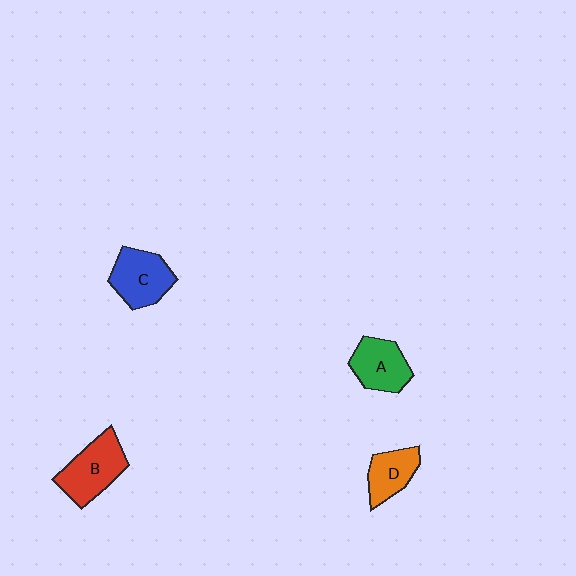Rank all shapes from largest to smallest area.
From largest to smallest: B (red), C (blue), A (green), D (orange).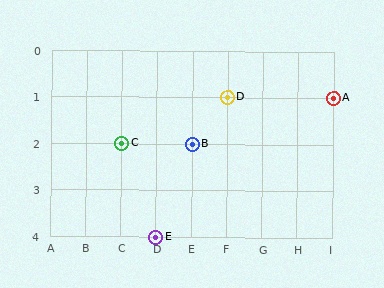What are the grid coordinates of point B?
Point B is at grid coordinates (E, 2).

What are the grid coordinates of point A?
Point A is at grid coordinates (I, 1).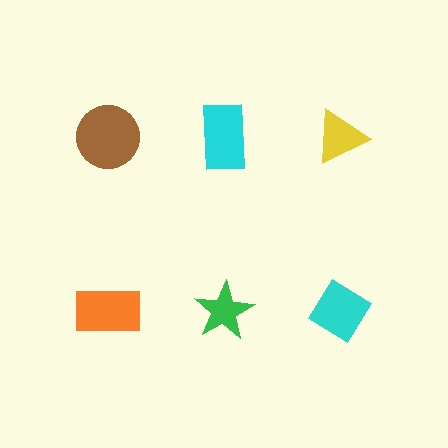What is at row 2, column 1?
An orange rectangle.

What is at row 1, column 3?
A yellow triangle.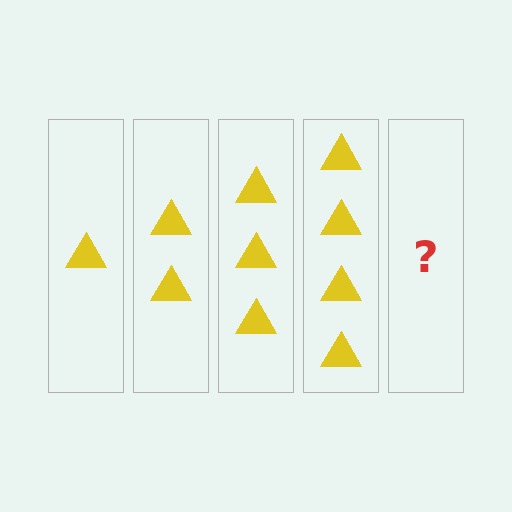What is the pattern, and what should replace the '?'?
The pattern is that each step adds one more triangle. The '?' should be 5 triangles.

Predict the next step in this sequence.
The next step is 5 triangles.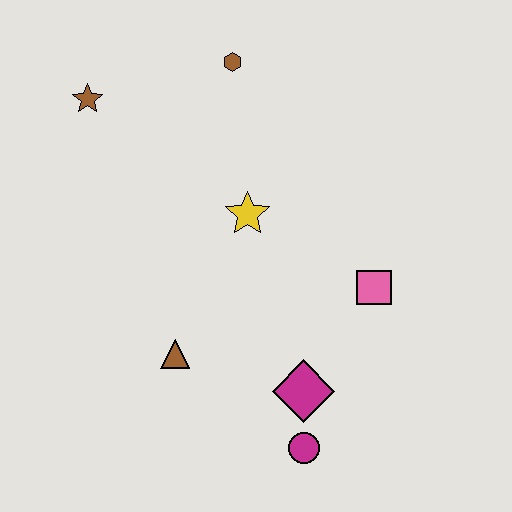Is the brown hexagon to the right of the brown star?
Yes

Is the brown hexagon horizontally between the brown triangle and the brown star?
No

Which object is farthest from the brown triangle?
The brown hexagon is farthest from the brown triangle.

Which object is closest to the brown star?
The brown hexagon is closest to the brown star.